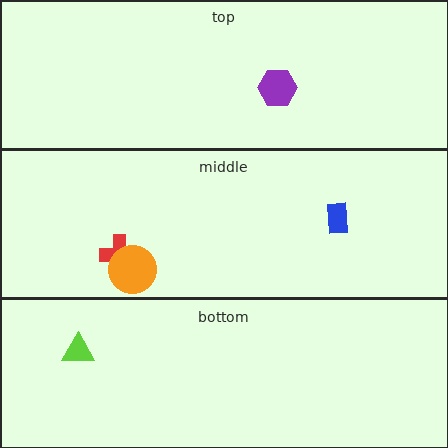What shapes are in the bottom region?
The lime triangle.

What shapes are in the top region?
The purple hexagon.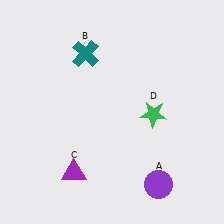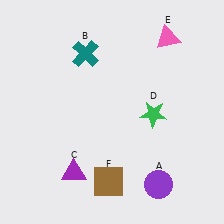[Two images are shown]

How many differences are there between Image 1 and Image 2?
There are 2 differences between the two images.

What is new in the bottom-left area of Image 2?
A brown square (F) was added in the bottom-left area of Image 2.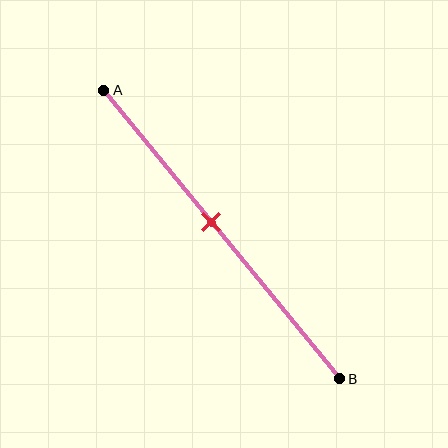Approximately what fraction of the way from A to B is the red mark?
The red mark is approximately 45% of the way from A to B.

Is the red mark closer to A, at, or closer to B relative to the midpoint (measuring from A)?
The red mark is closer to point A than the midpoint of segment AB.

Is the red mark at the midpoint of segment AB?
No, the mark is at about 45% from A, not at the 50% midpoint.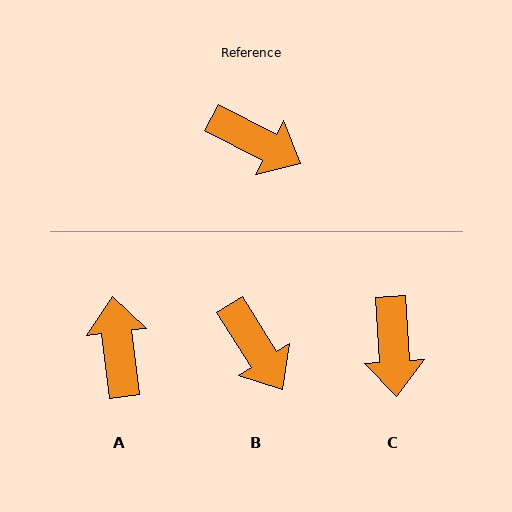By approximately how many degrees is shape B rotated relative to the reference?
Approximately 31 degrees clockwise.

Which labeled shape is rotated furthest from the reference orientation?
A, about 124 degrees away.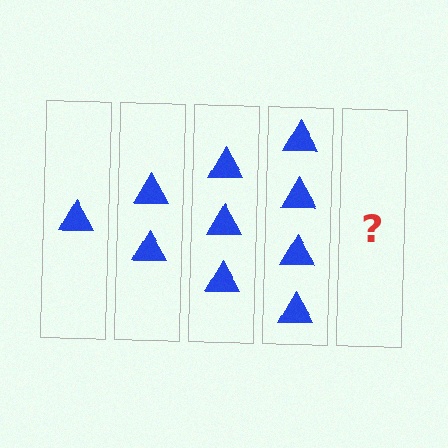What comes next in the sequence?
The next element should be 5 triangles.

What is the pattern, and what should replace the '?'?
The pattern is that each step adds one more triangle. The '?' should be 5 triangles.